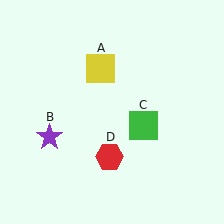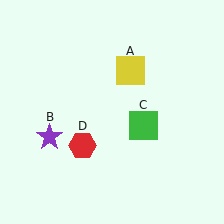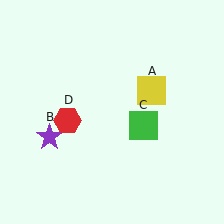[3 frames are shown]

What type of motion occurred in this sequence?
The yellow square (object A), red hexagon (object D) rotated clockwise around the center of the scene.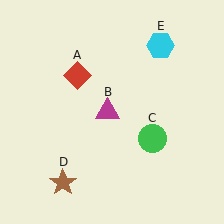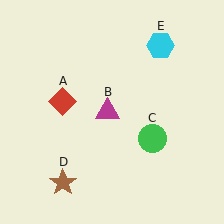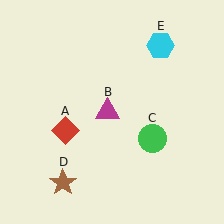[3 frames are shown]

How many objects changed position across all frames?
1 object changed position: red diamond (object A).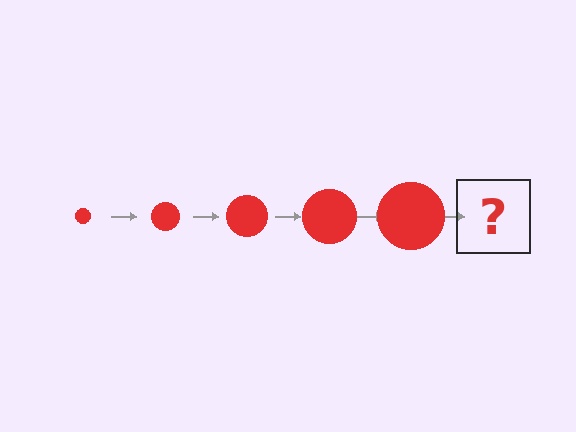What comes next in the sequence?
The next element should be a red circle, larger than the previous one.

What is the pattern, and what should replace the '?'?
The pattern is that the circle gets progressively larger each step. The '?' should be a red circle, larger than the previous one.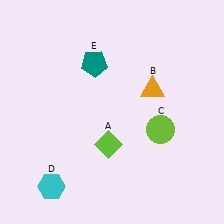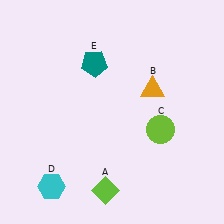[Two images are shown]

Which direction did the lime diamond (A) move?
The lime diamond (A) moved down.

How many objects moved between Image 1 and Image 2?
1 object moved between the two images.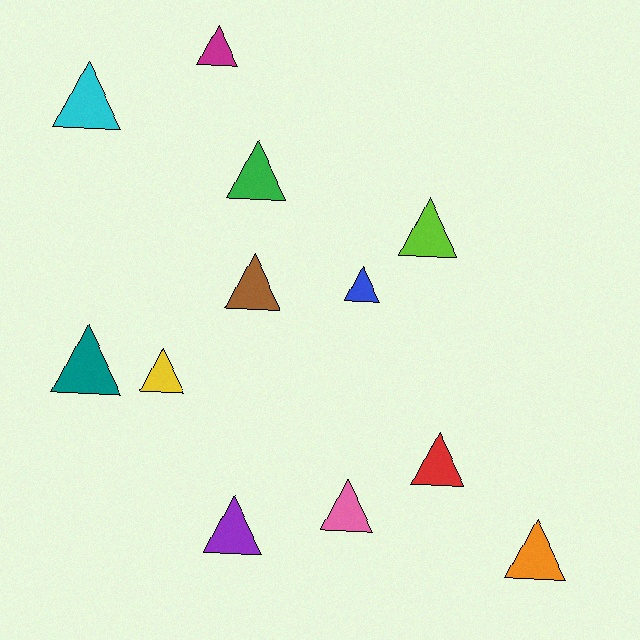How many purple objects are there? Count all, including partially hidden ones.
There is 1 purple object.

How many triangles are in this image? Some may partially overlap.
There are 12 triangles.